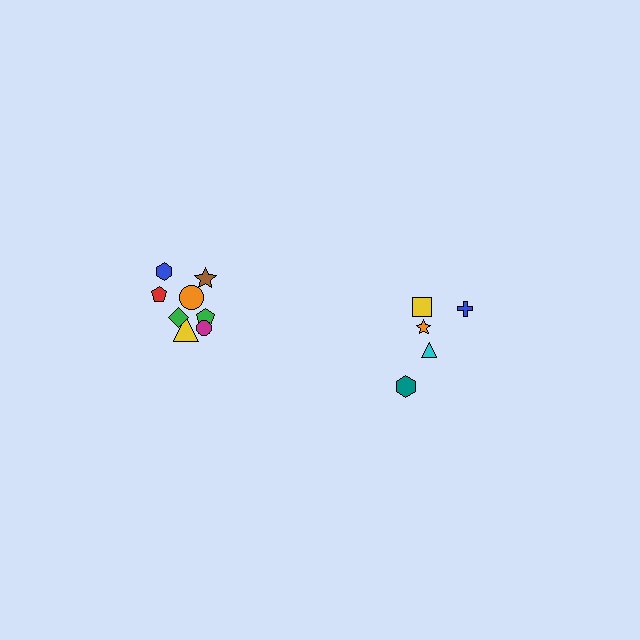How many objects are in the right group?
There are 5 objects.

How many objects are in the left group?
There are 8 objects.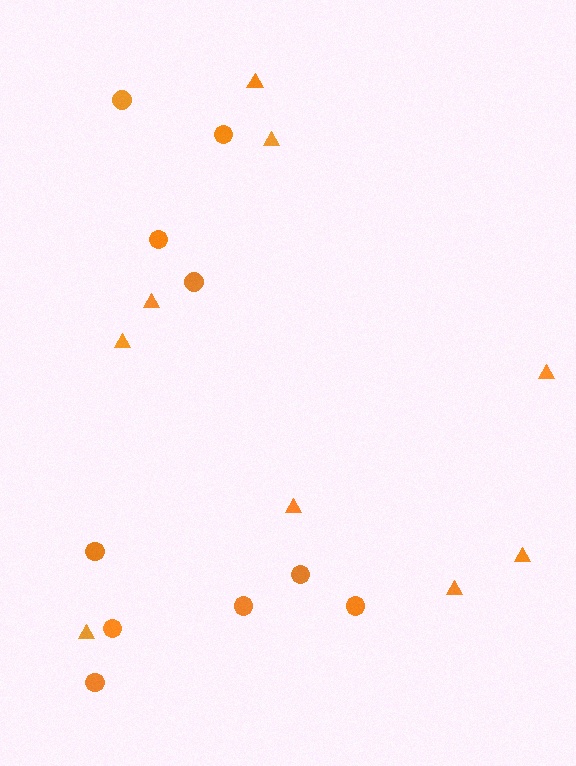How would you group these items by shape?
There are 2 groups: one group of triangles (9) and one group of circles (10).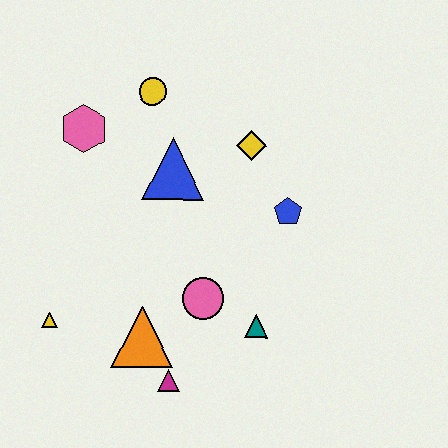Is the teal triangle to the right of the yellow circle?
Yes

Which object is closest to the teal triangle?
The pink circle is closest to the teal triangle.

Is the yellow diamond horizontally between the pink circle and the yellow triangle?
No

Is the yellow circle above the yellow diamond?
Yes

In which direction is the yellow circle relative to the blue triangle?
The yellow circle is above the blue triangle.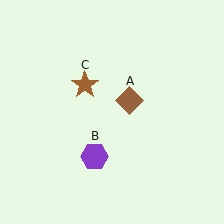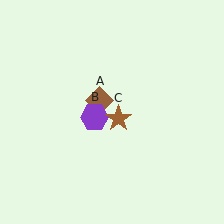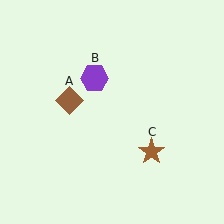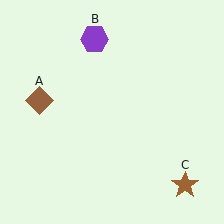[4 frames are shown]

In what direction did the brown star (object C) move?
The brown star (object C) moved down and to the right.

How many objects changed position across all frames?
3 objects changed position: brown diamond (object A), purple hexagon (object B), brown star (object C).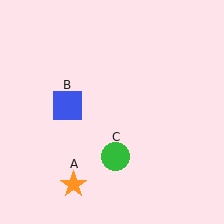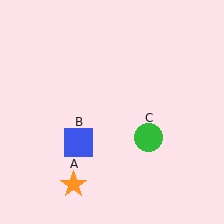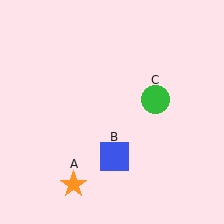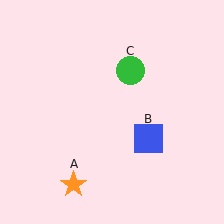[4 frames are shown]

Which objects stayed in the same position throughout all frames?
Orange star (object A) remained stationary.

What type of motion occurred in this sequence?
The blue square (object B), green circle (object C) rotated counterclockwise around the center of the scene.